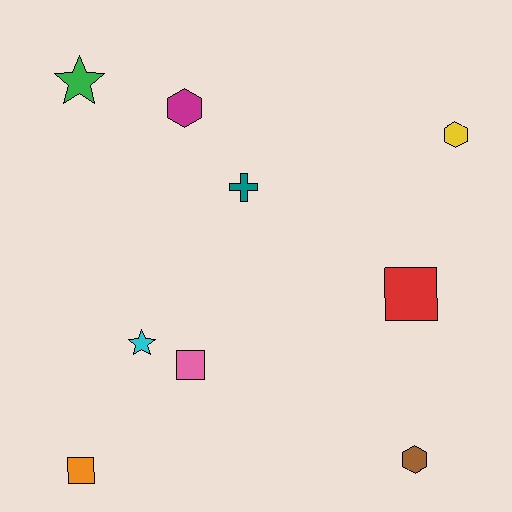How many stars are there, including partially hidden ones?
There are 2 stars.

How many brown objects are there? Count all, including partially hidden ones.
There is 1 brown object.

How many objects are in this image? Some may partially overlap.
There are 9 objects.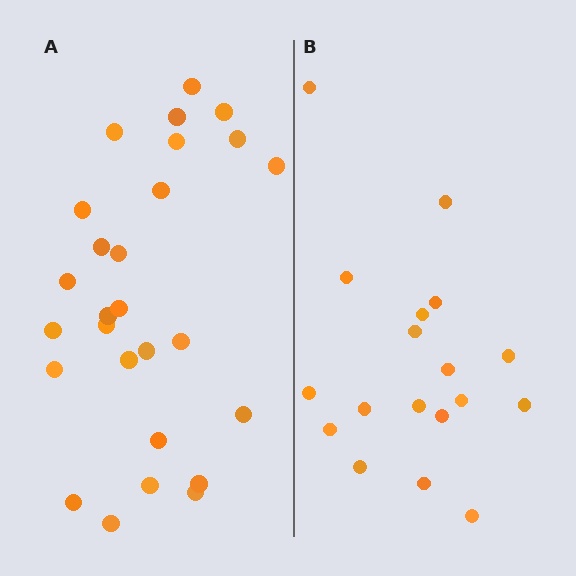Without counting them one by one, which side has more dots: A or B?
Region A (the left region) has more dots.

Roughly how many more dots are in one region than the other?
Region A has roughly 8 or so more dots than region B.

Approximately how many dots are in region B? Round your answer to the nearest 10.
About 20 dots. (The exact count is 18, which rounds to 20.)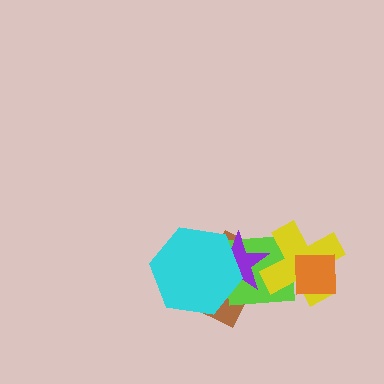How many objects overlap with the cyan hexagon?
3 objects overlap with the cyan hexagon.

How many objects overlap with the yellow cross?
4 objects overlap with the yellow cross.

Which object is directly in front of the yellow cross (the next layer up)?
The purple star is directly in front of the yellow cross.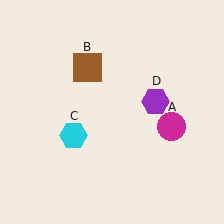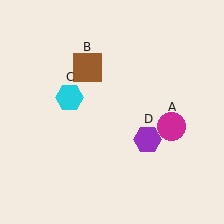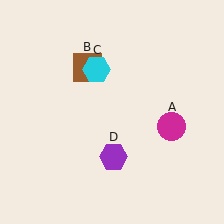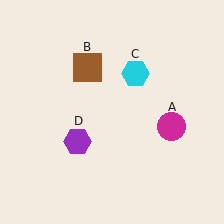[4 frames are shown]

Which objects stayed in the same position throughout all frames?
Magenta circle (object A) and brown square (object B) remained stationary.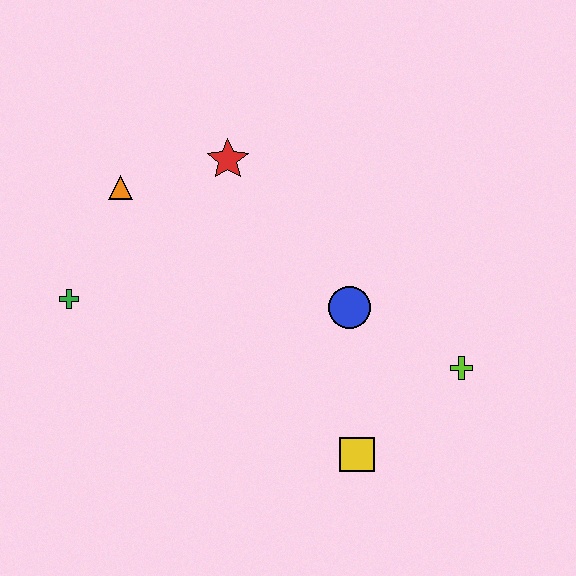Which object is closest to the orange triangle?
The red star is closest to the orange triangle.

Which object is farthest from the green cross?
The lime cross is farthest from the green cross.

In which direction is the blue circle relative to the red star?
The blue circle is below the red star.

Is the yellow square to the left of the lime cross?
Yes